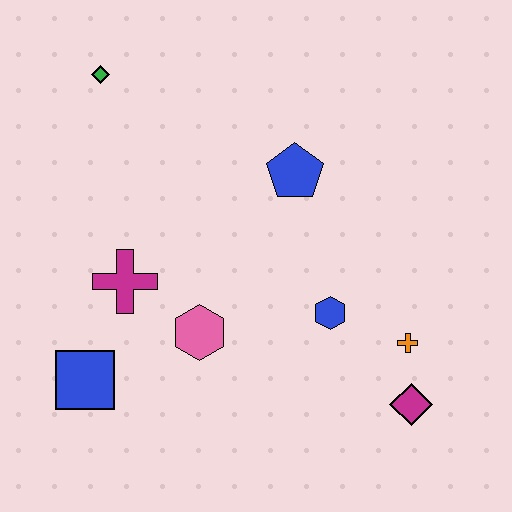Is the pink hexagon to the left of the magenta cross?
No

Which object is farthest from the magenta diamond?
The green diamond is farthest from the magenta diamond.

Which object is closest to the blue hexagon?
The orange cross is closest to the blue hexagon.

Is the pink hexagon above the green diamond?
No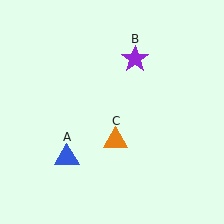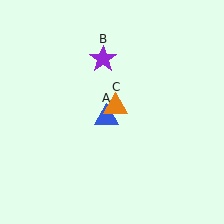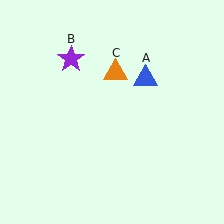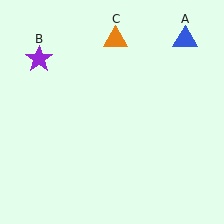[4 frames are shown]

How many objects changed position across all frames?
3 objects changed position: blue triangle (object A), purple star (object B), orange triangle (object C).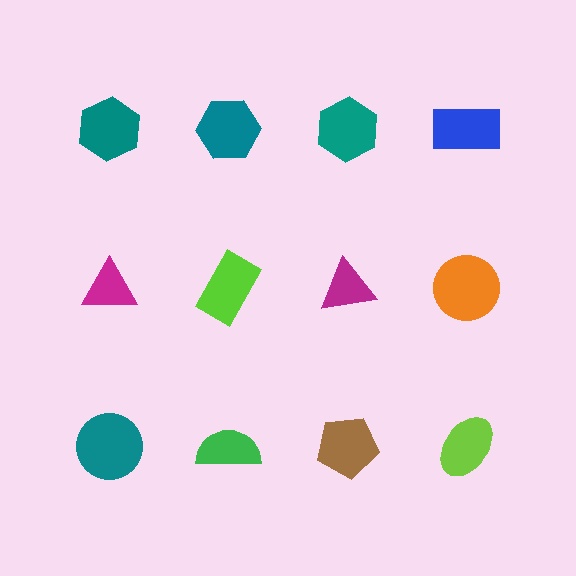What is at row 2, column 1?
A magenta triangle.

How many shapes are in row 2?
4 shapes.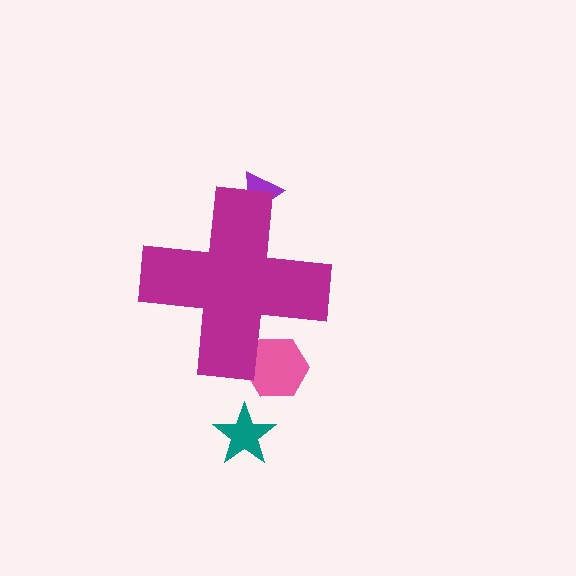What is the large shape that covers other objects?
A magenta cross.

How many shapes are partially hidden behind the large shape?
2 shapes are partially hidden.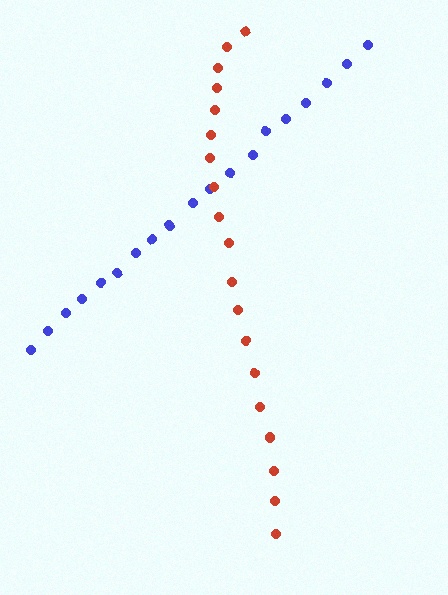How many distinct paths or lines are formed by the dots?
There are 2 distinct paths.